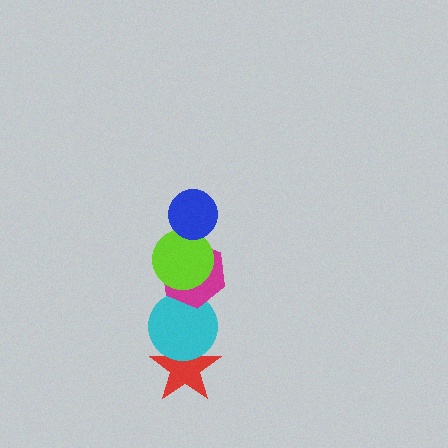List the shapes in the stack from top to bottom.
From top to bottom: the blue circle, the lime circle, the magenta hexagon, the cyan circle, the red star.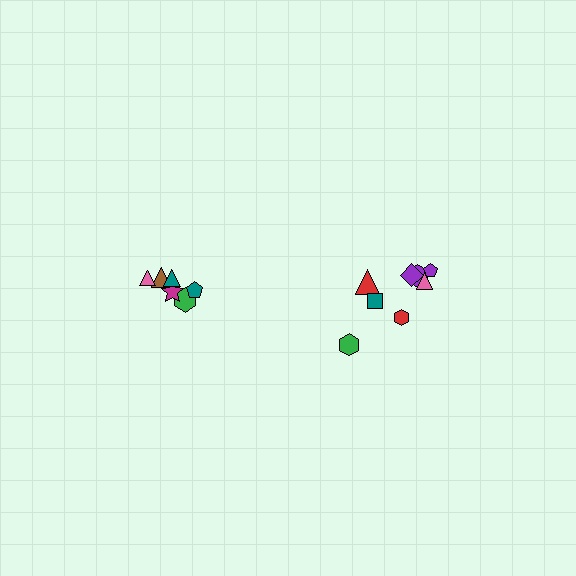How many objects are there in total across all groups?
There are 14 objects.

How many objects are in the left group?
There are 6 objects.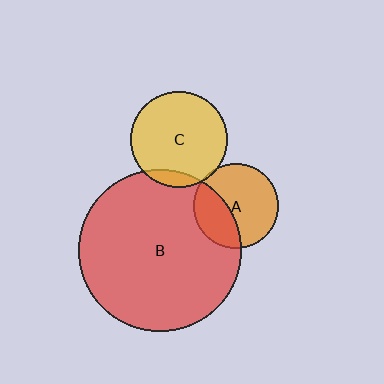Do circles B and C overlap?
Yes.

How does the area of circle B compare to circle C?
Approximately 2.9 times.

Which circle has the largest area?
Circle B (red).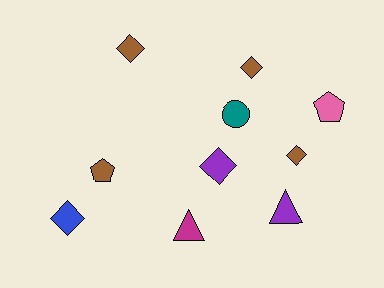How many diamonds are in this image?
There are 5 diamonds.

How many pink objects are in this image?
There is 1 pink object.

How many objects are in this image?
There are 10 objects.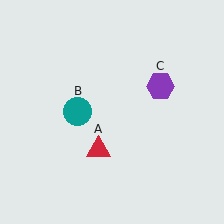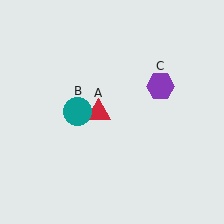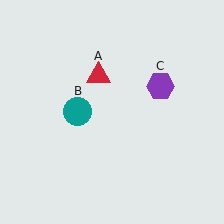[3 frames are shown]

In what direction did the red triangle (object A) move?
The red triangle (object A) moved up.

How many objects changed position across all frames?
1 object changed position: red triangle (object A).